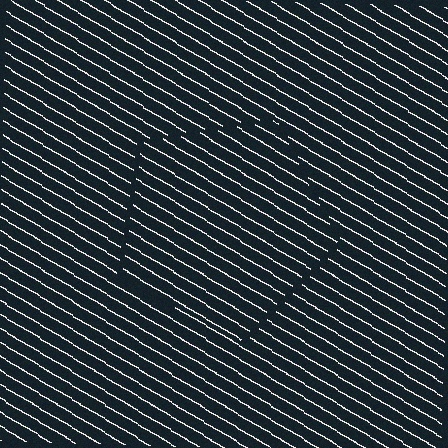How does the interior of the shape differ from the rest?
The interior of the shape contains the same grating, shifted by half a period — the contour is defined by the phase discontinuity where line-ends from the inner and outer gratings abut.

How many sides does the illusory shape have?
5 sides — the line-ends trace a pentagon.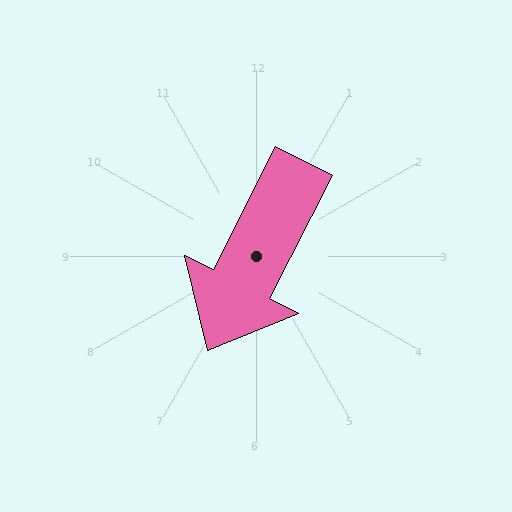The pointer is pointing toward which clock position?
Roughly 7 o'clock.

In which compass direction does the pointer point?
Southwest.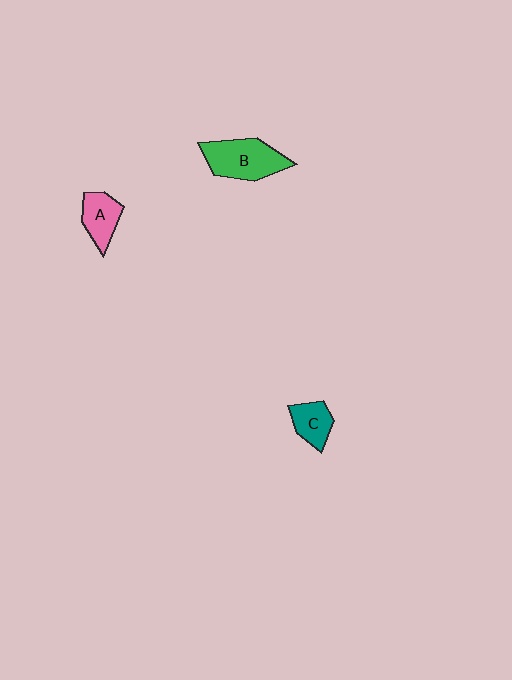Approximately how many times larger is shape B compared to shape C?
Approximately 1.9 times.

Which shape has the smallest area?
Shape C (teal).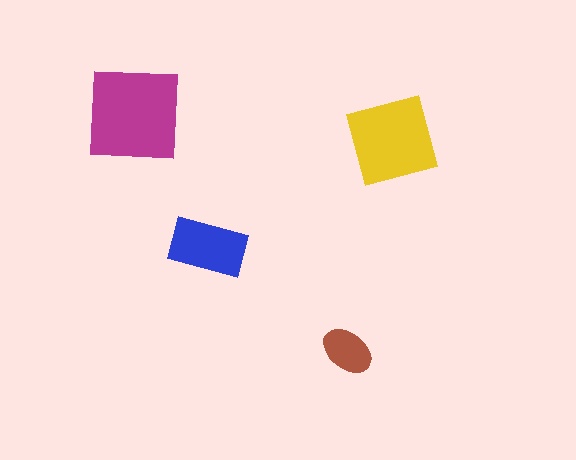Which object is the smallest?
The brown ellipse.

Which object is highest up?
The magenta square is topmost.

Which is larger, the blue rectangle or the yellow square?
The yellow square.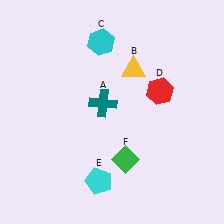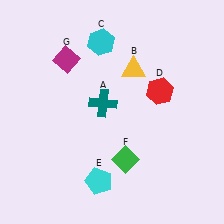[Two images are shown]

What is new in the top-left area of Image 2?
A magenta diamond (G) was added in the top-left area of Image 2.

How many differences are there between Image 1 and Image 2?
There is 1 difference between the two images.